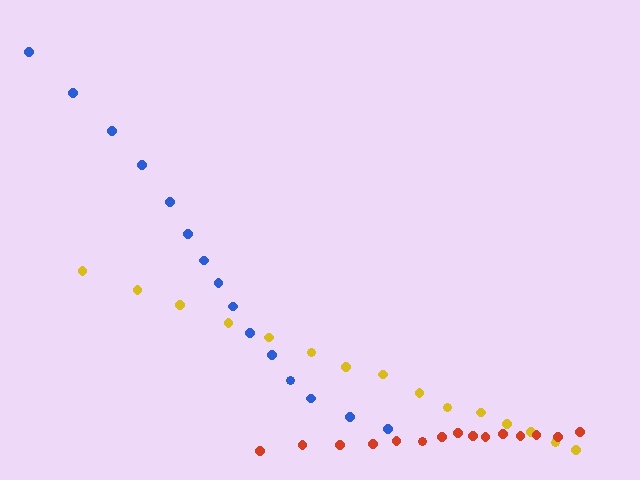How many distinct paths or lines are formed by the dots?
There are 3 distinct paths.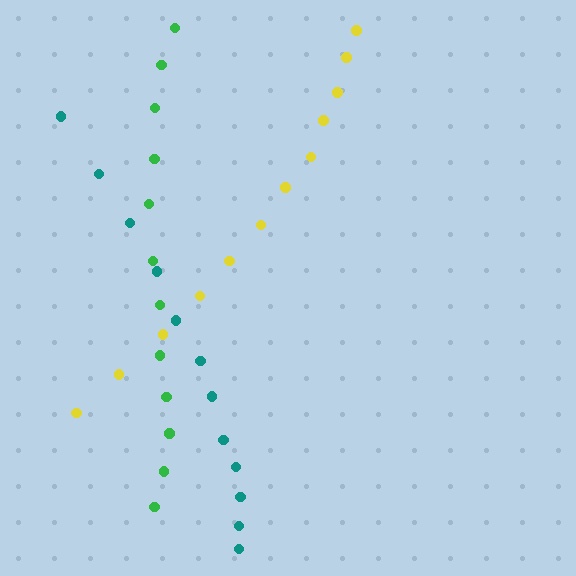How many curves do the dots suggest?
There are 3 distinct paths.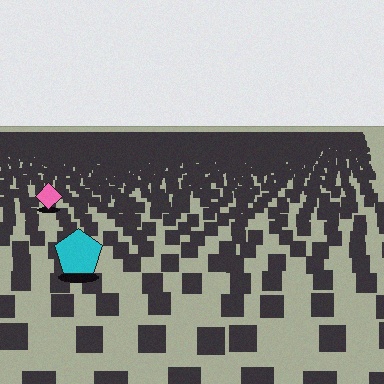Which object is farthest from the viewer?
The pink diamond is farthest from the viewer. It appears smaller and the ground texture around it is denser.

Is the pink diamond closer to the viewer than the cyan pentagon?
No. The cyan pentagon is closer — you can tell from the texture gradient: the ground texture is coarser near it.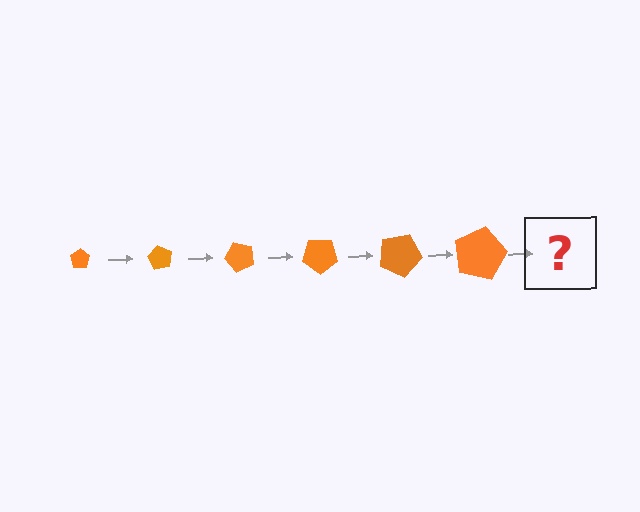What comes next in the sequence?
The next element should be a pentagon, larger than the previous one and rotated 360 degrees from the start.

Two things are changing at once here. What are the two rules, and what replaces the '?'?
The two rules are that the pentagon grows larger each step and it rotates 60 degrees each step. The '?' should be a pentagon, larger than the previous one and rotated 360 degrees from the start.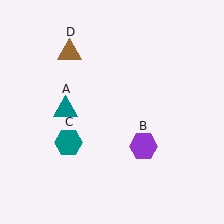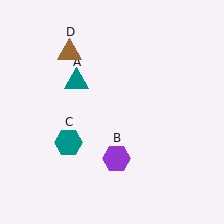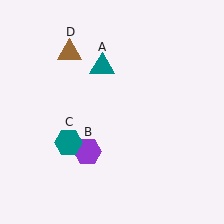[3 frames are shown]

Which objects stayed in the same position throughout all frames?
Teal hexagon (object C) and brown triangle (object D) remained stationary.